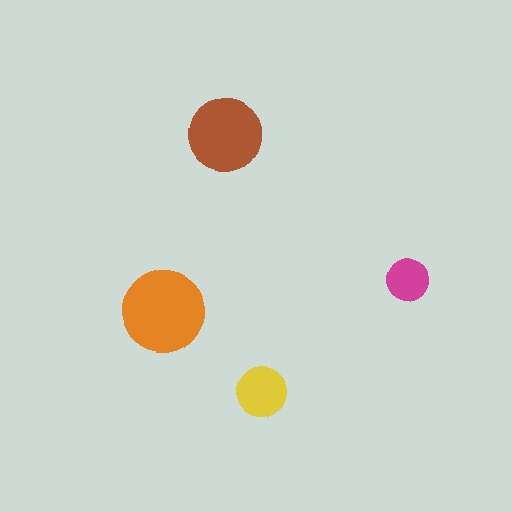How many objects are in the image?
There are 4 objects in the image.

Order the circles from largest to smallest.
the orange one, the brown one, the yellow one, the magenta one.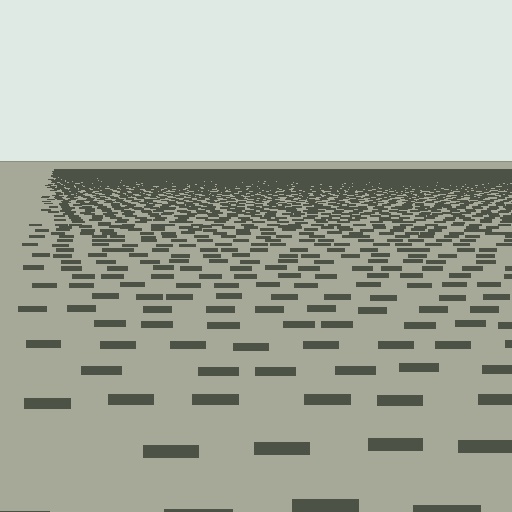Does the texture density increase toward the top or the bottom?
Density increases toward the top.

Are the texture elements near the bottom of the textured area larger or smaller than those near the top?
Larger. Near the bottom, elements are closer to the viewer and appear at a bigger on-screen size.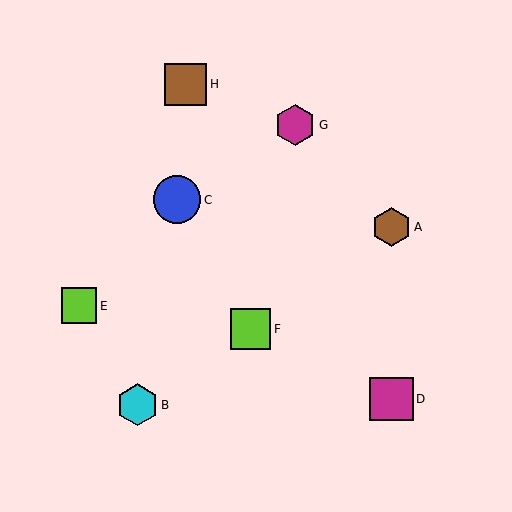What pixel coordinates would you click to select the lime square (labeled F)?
Click at (251, 329) to select the lime square F.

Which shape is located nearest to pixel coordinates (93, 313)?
The lime square (labeled E) at (79, 306) is nearest to that location.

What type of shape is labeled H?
Shape H is a brown square.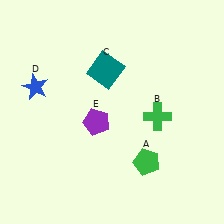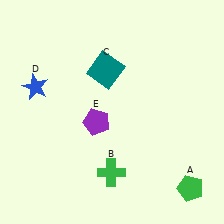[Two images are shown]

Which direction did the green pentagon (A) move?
The green pentagon (A) moved right.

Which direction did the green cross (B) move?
The green cross (B) moved down.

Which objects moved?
The objects that moved are: the green pentagon (A), the green cross (B).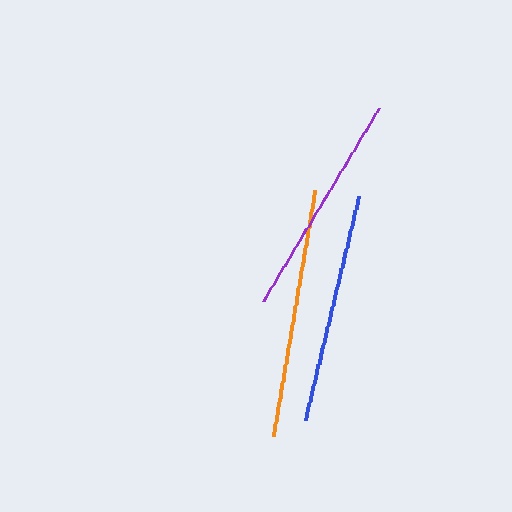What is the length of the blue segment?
The blue segment is approximately 229 pixels long.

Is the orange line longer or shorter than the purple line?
The orange line is longer than the purple line.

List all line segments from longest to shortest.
From longest to shortest: orange, blue, purple.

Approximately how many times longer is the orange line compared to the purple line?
The orange line is approximately 1.1 times the length of the purple line.